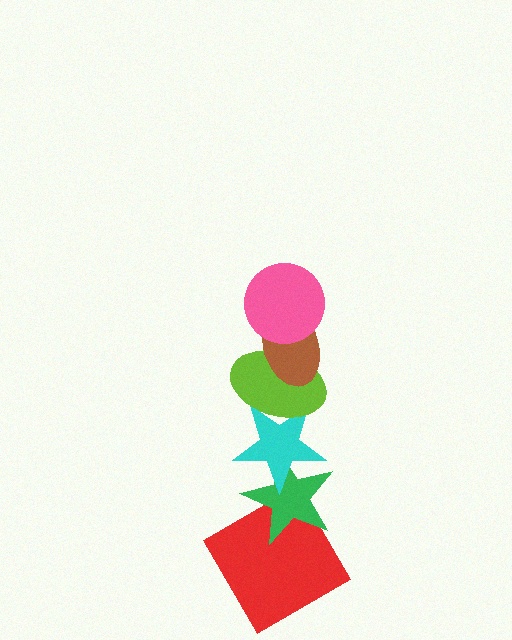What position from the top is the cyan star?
The cyan star is 4th from the top.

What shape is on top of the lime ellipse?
The brown ellipse is on top of the lime ellipse.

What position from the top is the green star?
The green star is 5th from the top.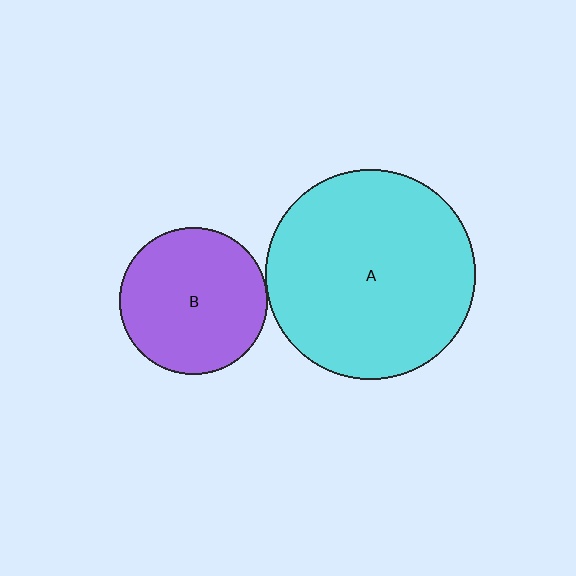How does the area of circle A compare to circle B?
Approximately 2.0 times.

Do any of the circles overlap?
No, none of the circles overlap.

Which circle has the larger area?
Circle A (cyan).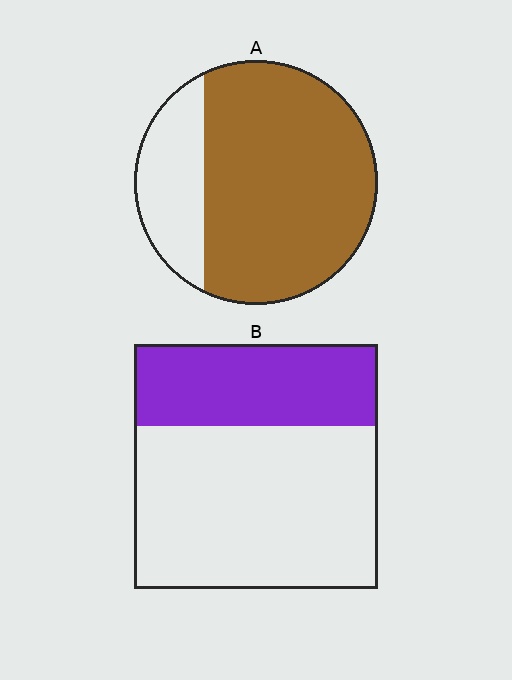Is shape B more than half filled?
No.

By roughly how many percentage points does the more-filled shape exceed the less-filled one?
By roughly 45 percentage points (A over B).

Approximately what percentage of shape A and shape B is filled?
A is approximately 75% and B is approximately 35%.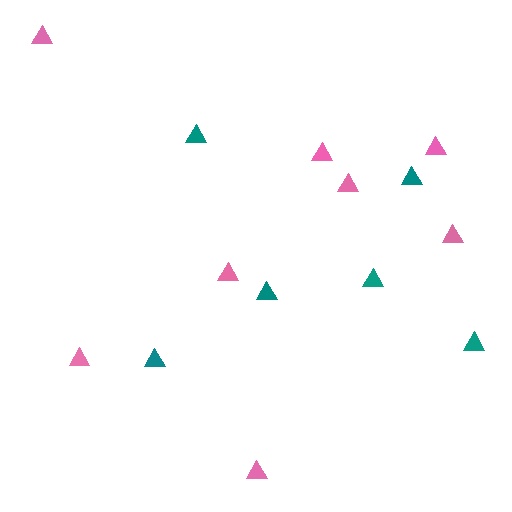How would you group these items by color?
There are 2 groups: one group of pink triangles (8) and one group of teal triangles (6).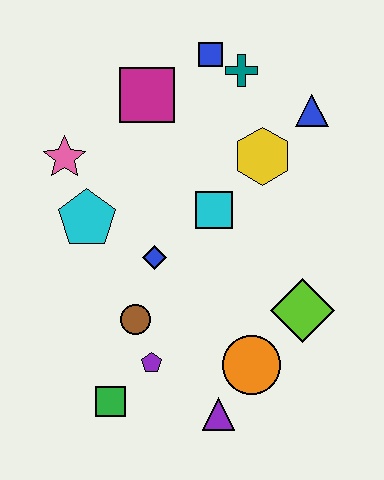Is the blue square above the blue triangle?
Yes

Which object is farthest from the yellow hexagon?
The green square is farthest from the yellow hexagon.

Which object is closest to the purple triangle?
The orange circle is closest to the purple triangle.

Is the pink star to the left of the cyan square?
Yes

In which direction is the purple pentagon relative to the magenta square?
The purple pentagon is below the magenta square.